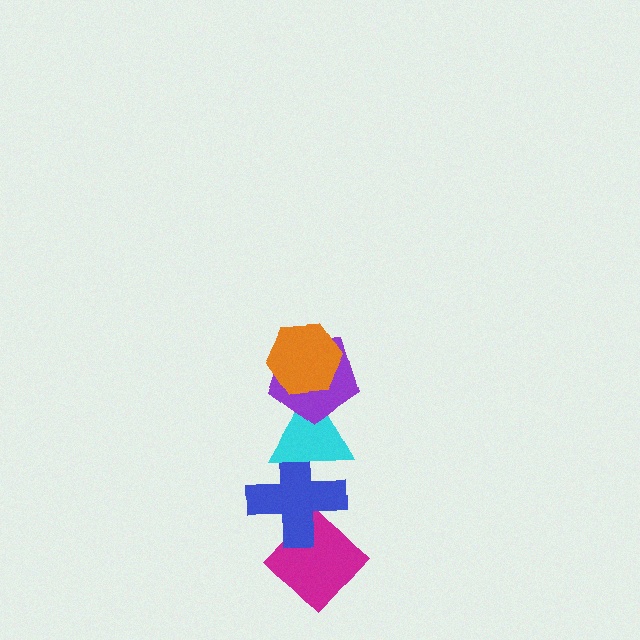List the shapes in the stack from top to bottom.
From top to bottom: the orange hexagon, the purple pentagon, the cyan triangle, the blue cross, the magenta diamond.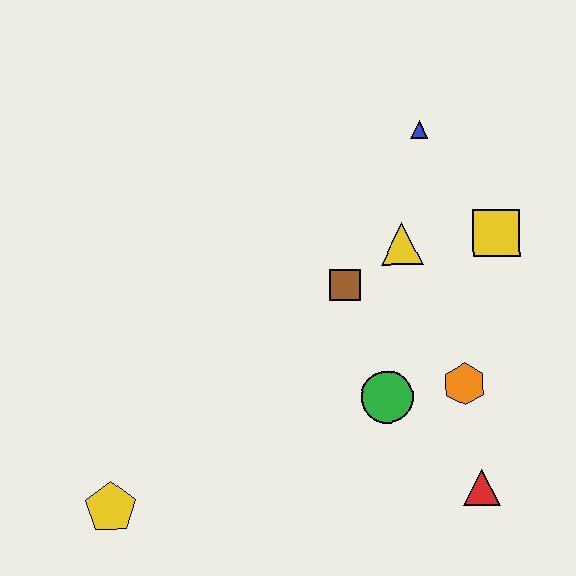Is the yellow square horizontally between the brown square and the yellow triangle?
No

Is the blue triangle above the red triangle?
Yes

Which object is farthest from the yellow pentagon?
The blue triangle is farthest from the yellow pentagon.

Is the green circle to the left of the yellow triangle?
Yes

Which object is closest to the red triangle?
The orange hexagon is closest to the red triangle.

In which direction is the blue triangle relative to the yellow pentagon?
The blue triangle is above the yellow pentagon.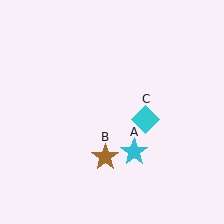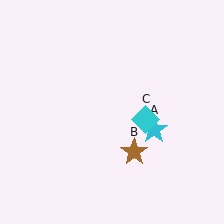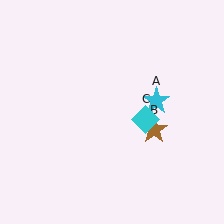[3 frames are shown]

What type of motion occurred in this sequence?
The cyan star (object A), brown star (object B) rotated counterclockwise around the center of the scene.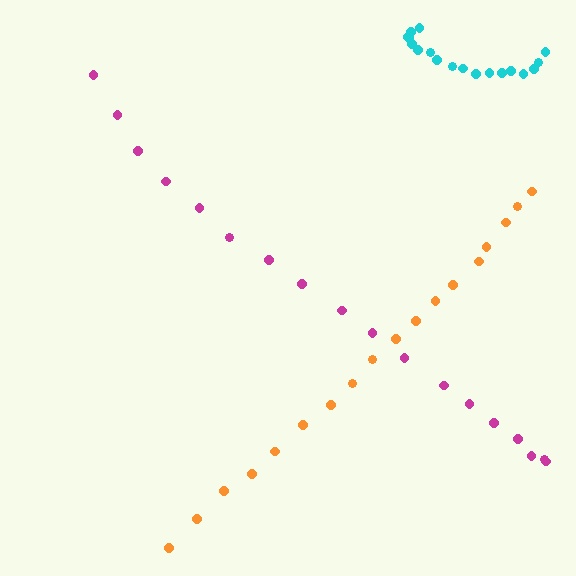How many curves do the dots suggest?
There are 3 distinct paths.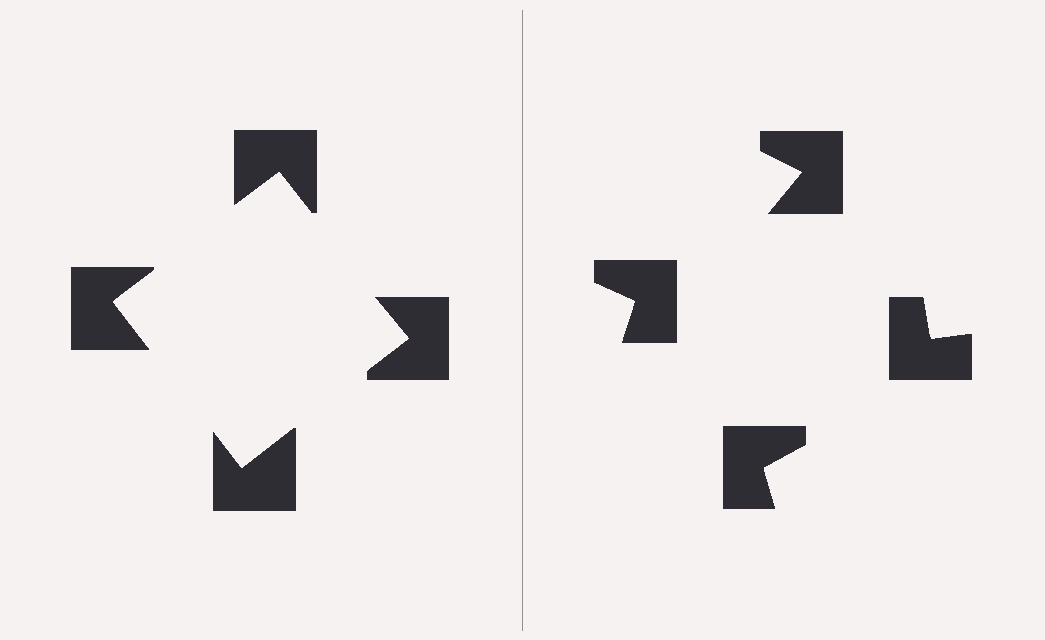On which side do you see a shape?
An illusory square appears on the left side. On the right side the wedge cuts are rotated, so no coherent shape forms.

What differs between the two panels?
The notched squares are positioned identically on both sides; only the wedge orientations differ. On the left they align to a square; on the right they are misaligned.